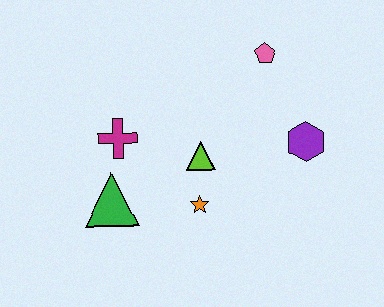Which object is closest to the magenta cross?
The green triangle is closest to the magenta cross.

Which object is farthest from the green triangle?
The pink pentagon is farthest from the green triangle.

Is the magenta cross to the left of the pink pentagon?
Yes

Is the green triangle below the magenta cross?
Yes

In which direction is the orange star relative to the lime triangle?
The orange star is below the lime triangle.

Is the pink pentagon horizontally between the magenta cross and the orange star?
No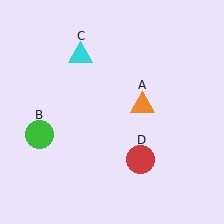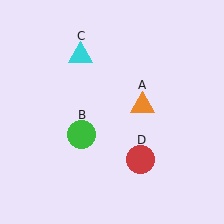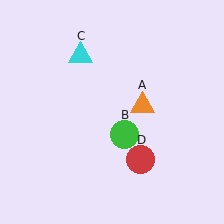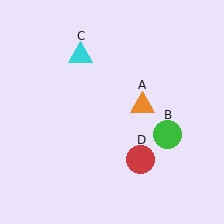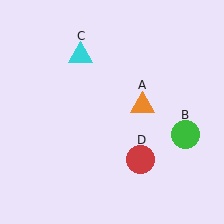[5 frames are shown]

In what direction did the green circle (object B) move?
The green circle (object B) moved right.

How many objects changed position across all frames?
1 object changed position: green circle (object B).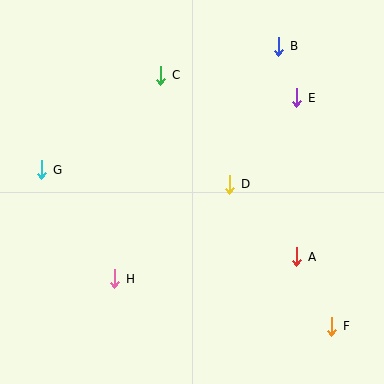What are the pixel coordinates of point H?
Point H is at (115, 279).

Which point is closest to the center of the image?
Point D at (230, 184) is closest to the center.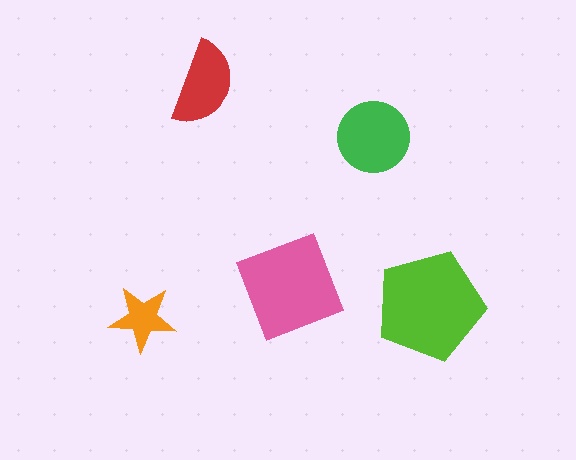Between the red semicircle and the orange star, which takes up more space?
The red semicircle.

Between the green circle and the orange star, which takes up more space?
The green circle.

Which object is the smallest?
The orange star.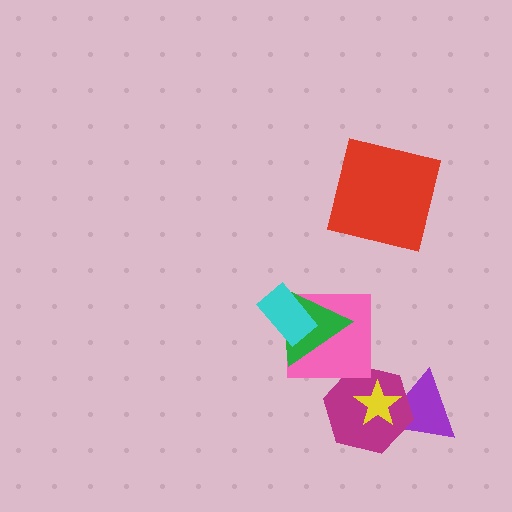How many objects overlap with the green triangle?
2 objects overlap with the green triangle.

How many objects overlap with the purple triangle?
2 objects overlap with the purple triangle.